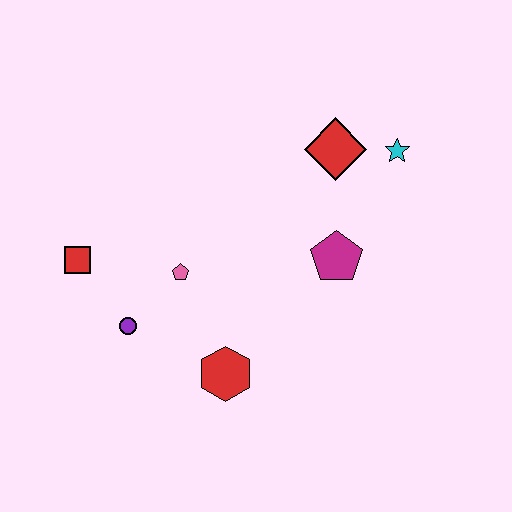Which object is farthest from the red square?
The cyan star is farthest from the red square.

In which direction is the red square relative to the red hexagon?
The red square is to the left of the red hexagon.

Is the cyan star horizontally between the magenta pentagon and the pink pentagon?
No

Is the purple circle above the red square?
No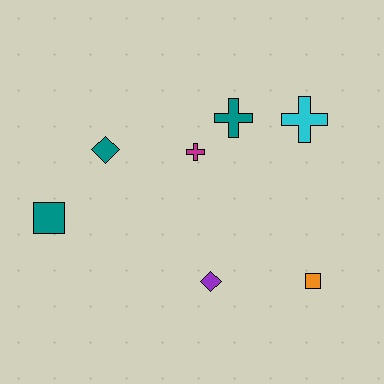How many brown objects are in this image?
There are no brown objects.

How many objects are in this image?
There are 7 objects.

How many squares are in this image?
There are 2 squares.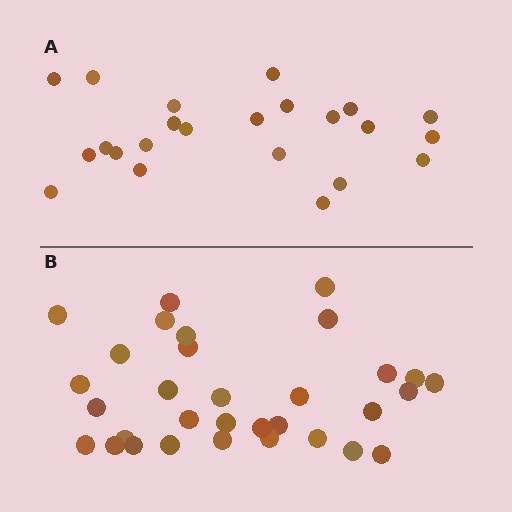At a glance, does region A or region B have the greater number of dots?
Region B (the bottom region) has more dots.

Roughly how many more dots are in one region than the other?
Region B has roughly 8 or so more dots than region A.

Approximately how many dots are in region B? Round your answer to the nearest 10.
About 30 dots. (The exact count is 32, which rounds to 30.)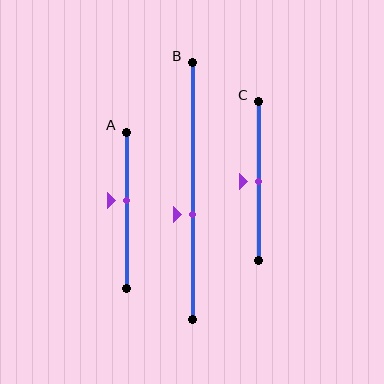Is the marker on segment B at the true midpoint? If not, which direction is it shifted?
No, the marker on segment B is shifted downward by about 9% of the segment length.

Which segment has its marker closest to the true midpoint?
Segment C has its marker closest to the true midpoint.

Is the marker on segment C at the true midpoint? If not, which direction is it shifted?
Yes, the marker on segment C is at the true midpoint.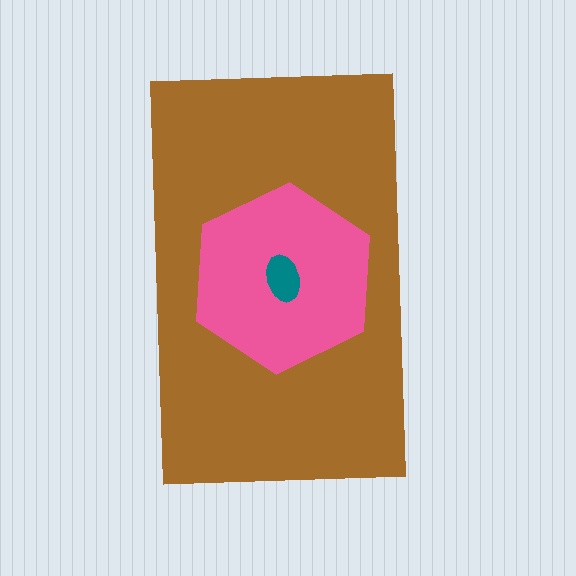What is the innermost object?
The teal ellipse.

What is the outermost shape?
The brown rectangle.